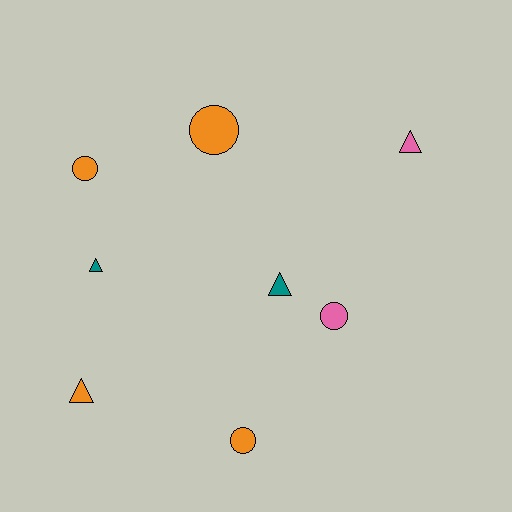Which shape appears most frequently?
Triangle, with 4 objects.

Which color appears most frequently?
Orange, with 4 objects.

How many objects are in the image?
There are 8 objects.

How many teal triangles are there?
There are 2 teal triangles.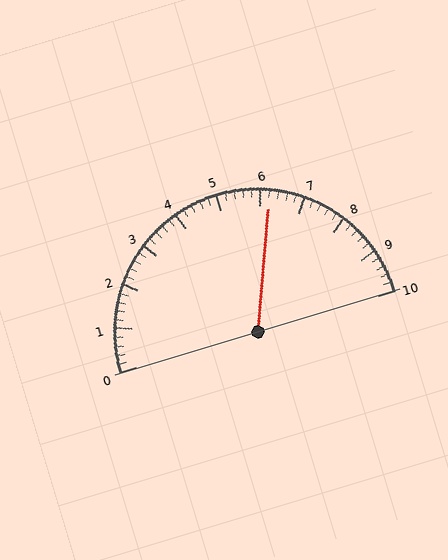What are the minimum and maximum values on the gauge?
The gauge ranges from 0 to 10.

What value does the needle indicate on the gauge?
The needle indicates approximately 6.2.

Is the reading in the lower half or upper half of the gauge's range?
The reading is in the upper half of the range (0 to 10).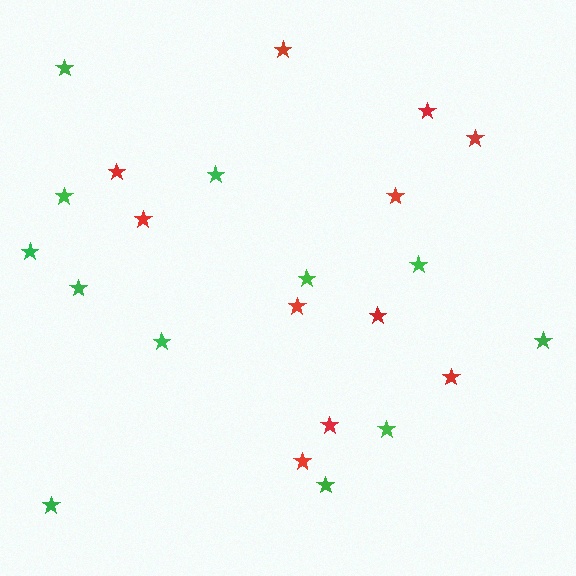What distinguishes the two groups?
There are 2 groups: one group of green stars (12) and one group of red stars (11).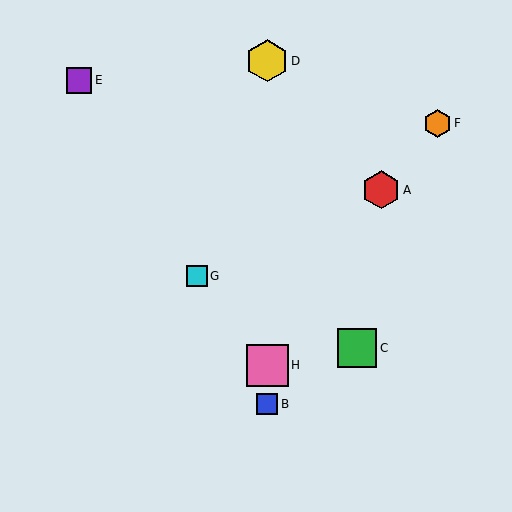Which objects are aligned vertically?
Objects B, D, H are aligned vertically.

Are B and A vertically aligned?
No, B is at x≈267 and A is at x≈381.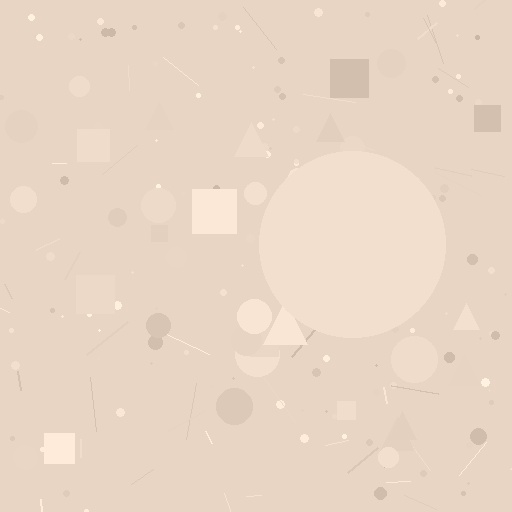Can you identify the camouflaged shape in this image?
The camouflaged shape is a circle.